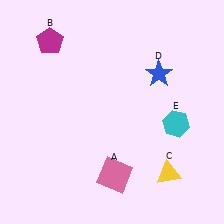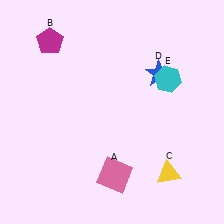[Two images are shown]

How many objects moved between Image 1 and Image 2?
1 object moved between the two images.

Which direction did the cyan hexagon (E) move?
The cyan hexagon (E) moved up.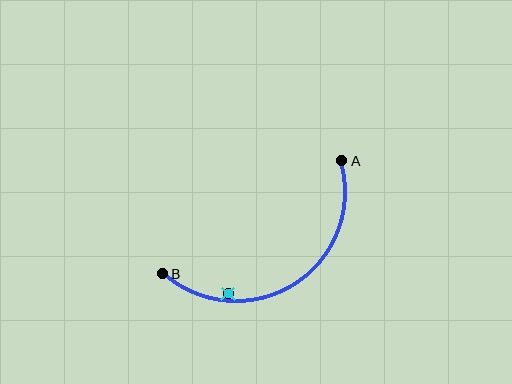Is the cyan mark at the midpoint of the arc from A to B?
No — the cyan mark does not lie on the arc at all. It sits slightly inside the curve.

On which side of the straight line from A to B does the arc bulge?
The arc bulges below the straight line connecting A and B.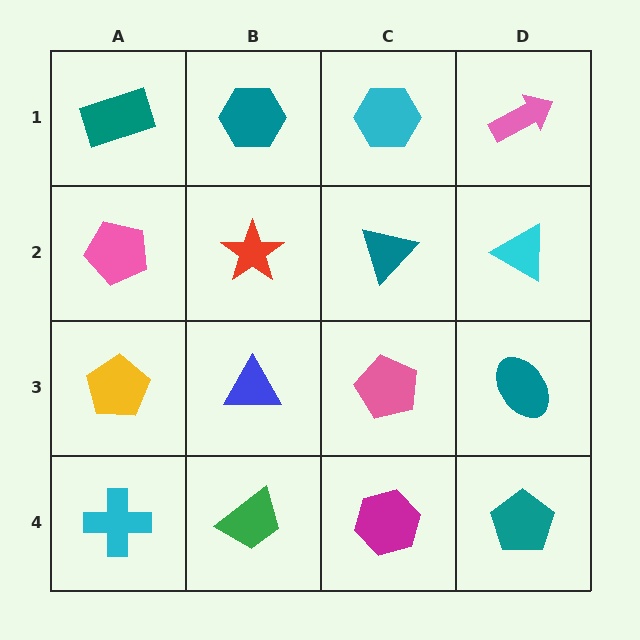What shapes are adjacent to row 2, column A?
A teal rectangle (row 1, column A), a yellow pentagon (row 3, column A), a red star (row 2, column B).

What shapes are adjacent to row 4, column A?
A yellow pentagon (row 3, column A), a green trapezoid (row 4, column B).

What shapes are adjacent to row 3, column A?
A pink pentagon (row 2, column A), a cyan cross (row 4, column A), a blue triangle (row 3, column B).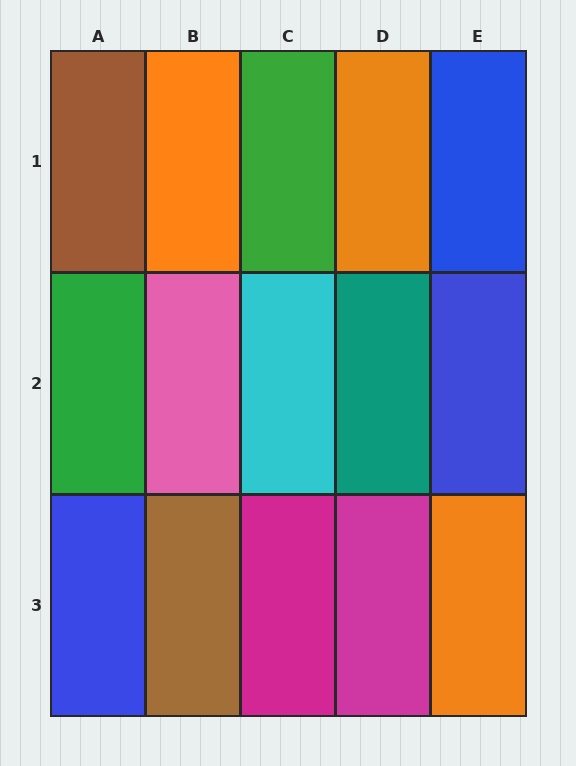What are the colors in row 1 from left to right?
Brown, orange, green, orange, blue.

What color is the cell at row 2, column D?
Teal.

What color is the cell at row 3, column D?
Magenta.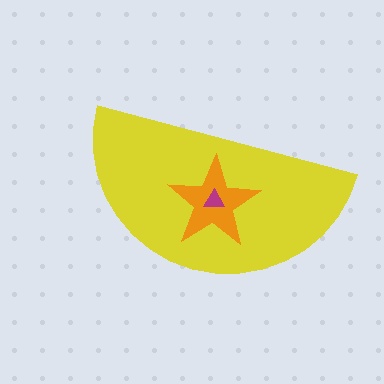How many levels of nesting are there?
3.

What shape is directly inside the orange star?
The magenta triangle.